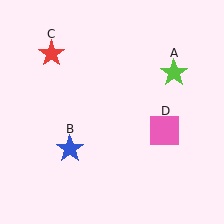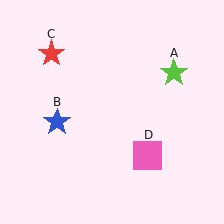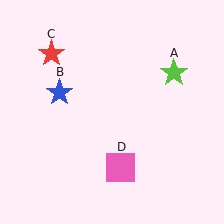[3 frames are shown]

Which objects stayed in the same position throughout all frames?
Lime star (object A) and red star (object C) remained stationary.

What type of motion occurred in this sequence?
The blue star (object B), pink square (object D) rotated clockwise around the center of the scene.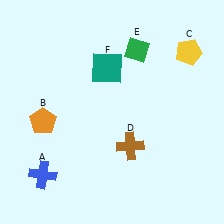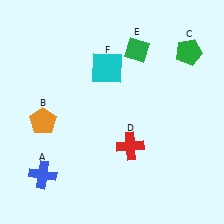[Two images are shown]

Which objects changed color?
C changed from yellow to green. D changed from brown to red. F changed from teal to cyan.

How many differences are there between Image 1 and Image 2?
There are 3 differences between the two images.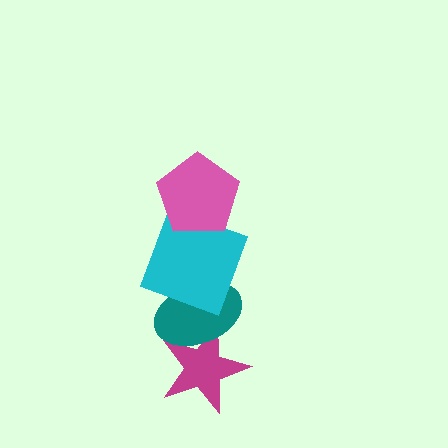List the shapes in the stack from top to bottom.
From top to bottom: the pink pentagon, the cyan square, the teal ellipse, the magenta star.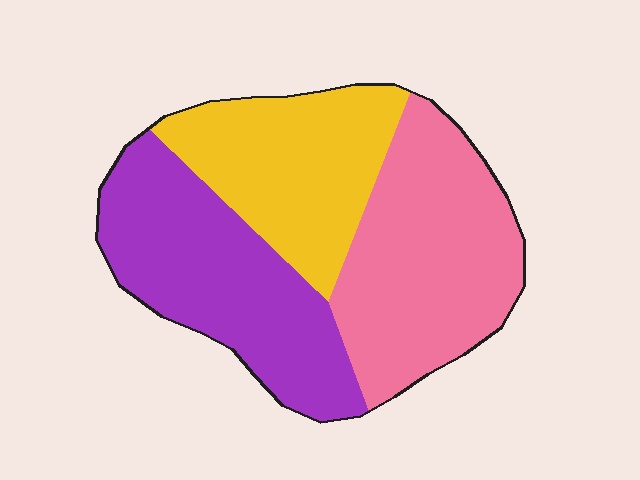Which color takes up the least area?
Yellow, at roughly 30%.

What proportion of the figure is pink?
Pink takes up about three eighths (3/8) of the figure.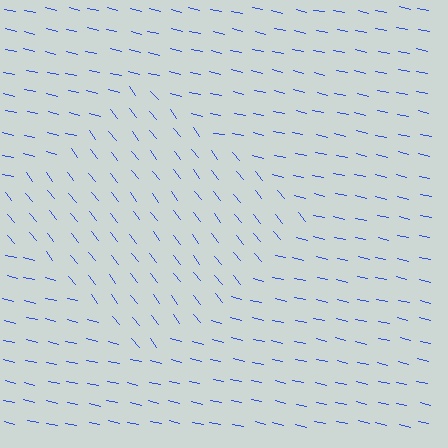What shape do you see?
I see a diamond.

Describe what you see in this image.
The image is filled with small blue line segments. A diamond region in the image has lines oriented differently from the surrounding lines, creating a visible texture boundary.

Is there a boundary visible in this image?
Yes, there is a texture boundary formed by a change in line orientation.